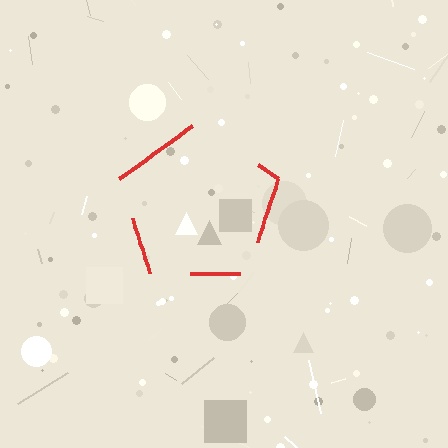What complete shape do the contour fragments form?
The contour fragments form a pentagon.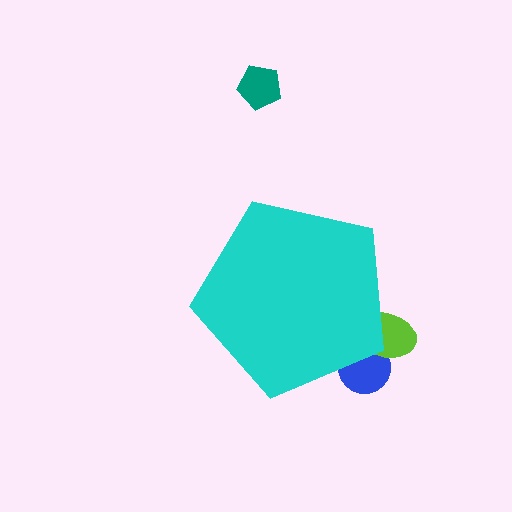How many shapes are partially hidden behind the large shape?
2 shapes are partially hidden.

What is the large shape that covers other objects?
A cyan pentagon.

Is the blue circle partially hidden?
Yes, the blue circle is partially hidden behind the cyan pentagon.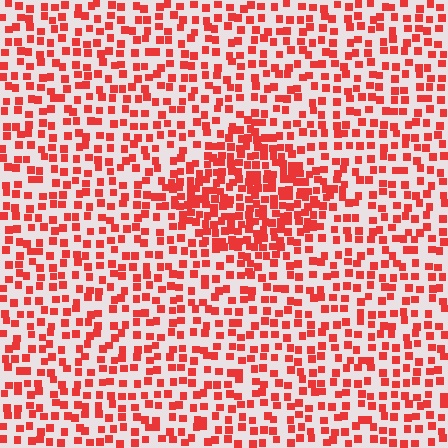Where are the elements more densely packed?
The elements are more densely packed inside the diamond boundary.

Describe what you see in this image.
The image contains small red elements arranged at two different densities. A diamond-shaped region is visible where the elements are more densely packed than the surrounding area.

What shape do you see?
I see a diamond.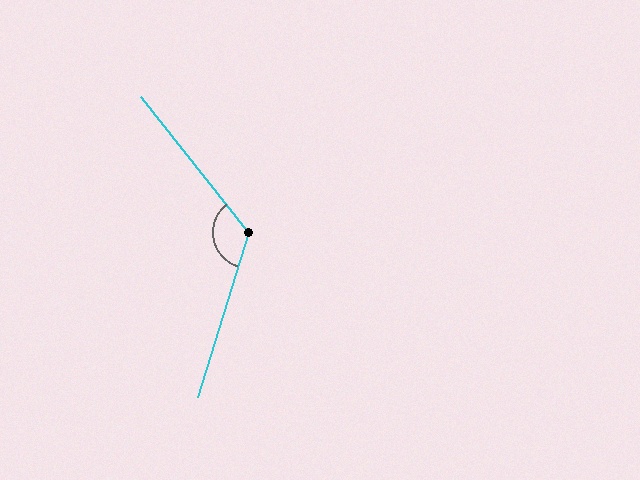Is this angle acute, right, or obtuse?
It is obtuse.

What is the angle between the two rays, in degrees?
Approximately 125 degrees.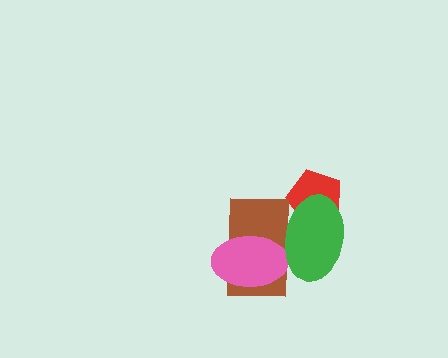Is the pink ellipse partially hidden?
Yes, it is partially covered by another shape.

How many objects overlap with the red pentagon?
1 object overlaps with the red pentagon.